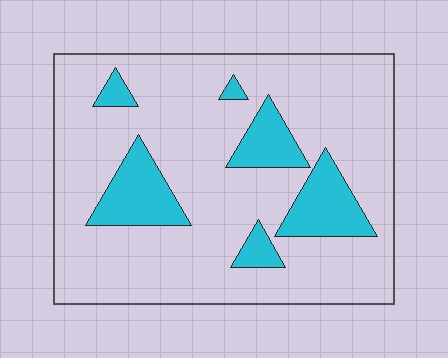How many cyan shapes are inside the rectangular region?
6.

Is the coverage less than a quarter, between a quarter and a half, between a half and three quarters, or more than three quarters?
Less than a quarter.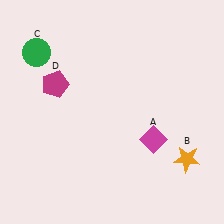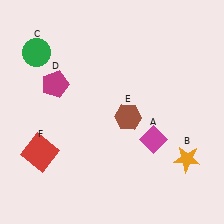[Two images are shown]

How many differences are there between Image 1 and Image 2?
There are 2 differences between the two images.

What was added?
A brown hexagon (E), a red square (F) were added in Image 2.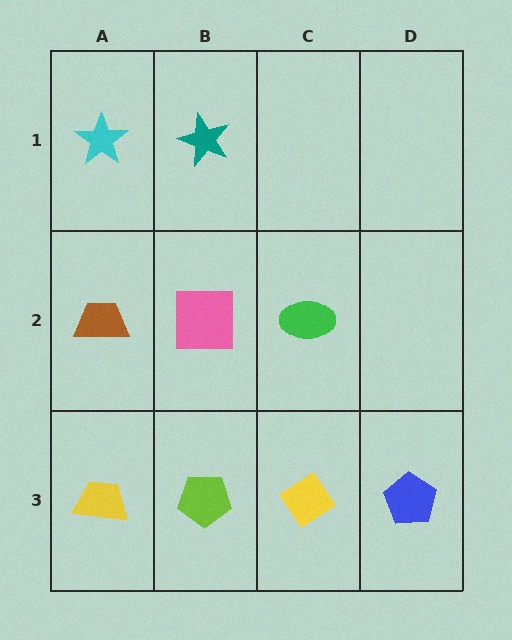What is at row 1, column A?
A cyan star.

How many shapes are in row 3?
4 shapes.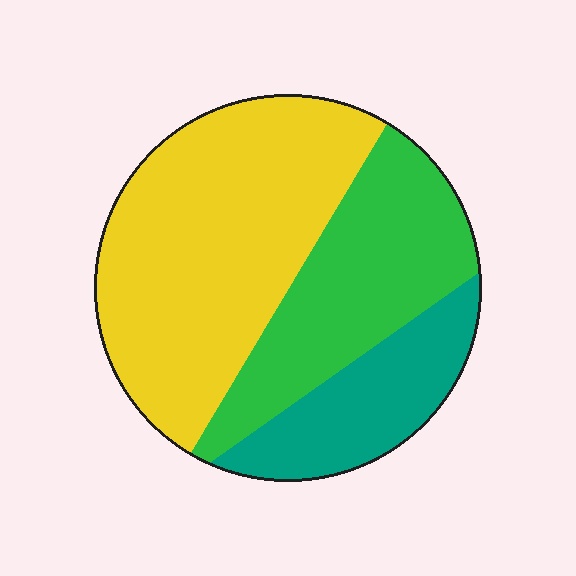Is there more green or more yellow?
Yellow.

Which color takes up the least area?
Teal, at roughly 20%.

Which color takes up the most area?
Yellow, at roughly 50%.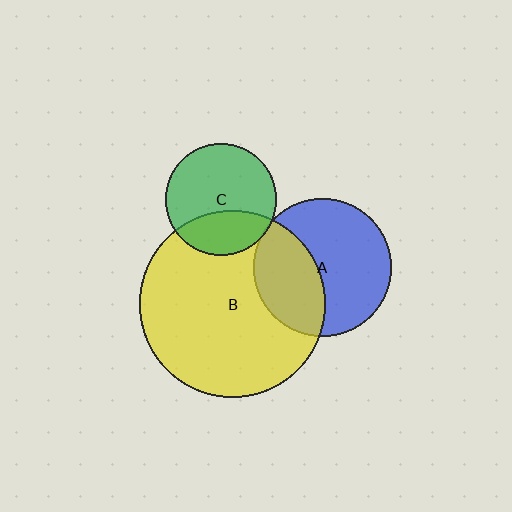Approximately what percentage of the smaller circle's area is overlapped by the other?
Approximately 30%.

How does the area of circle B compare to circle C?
Approximately 2.8 times.